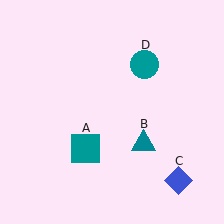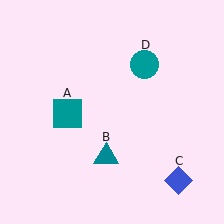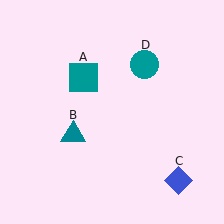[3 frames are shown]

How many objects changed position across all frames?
2 objects changed position: teal square (object A), teal triangle (object B).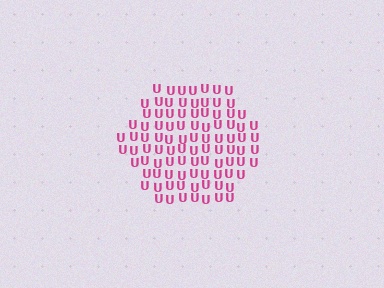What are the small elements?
The small elements are letter U's.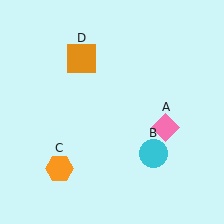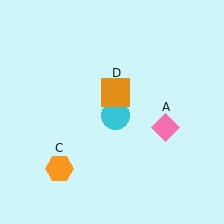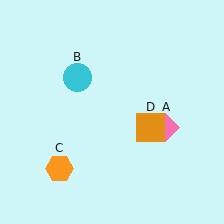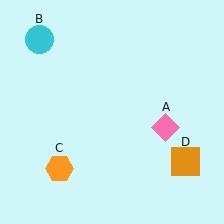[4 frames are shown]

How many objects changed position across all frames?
2 objects changed position: cyan circle (object B), orange square (object D).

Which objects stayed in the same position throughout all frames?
Pink diamond (object A) and orange hexagon (object C) remained stationary.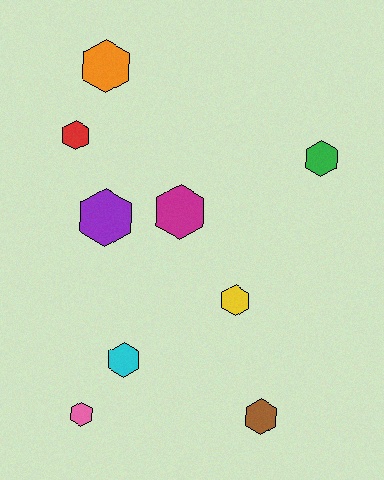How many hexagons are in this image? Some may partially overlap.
There are 9 hexagons.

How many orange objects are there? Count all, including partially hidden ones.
There is 1 orange object.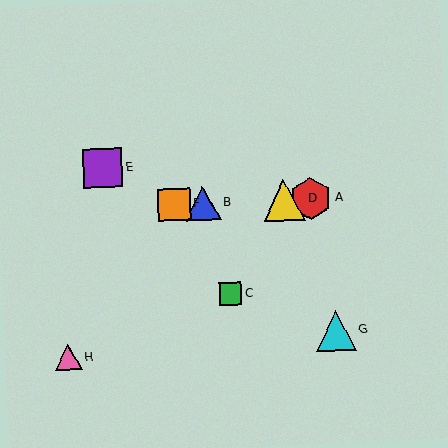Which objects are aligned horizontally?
Objects A, B, D, F are aligned horizontally.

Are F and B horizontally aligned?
Yes, both are at y≈204.